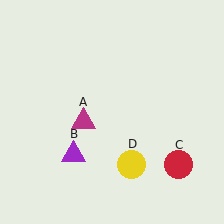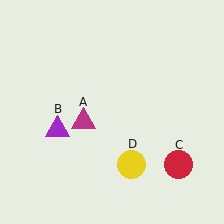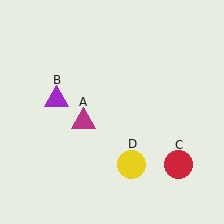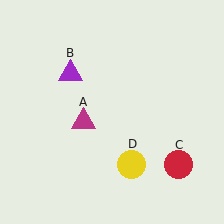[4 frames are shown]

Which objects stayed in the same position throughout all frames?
Magenta triangle (object A) and red circle (object C) and yellow circle (object D) remained stationary.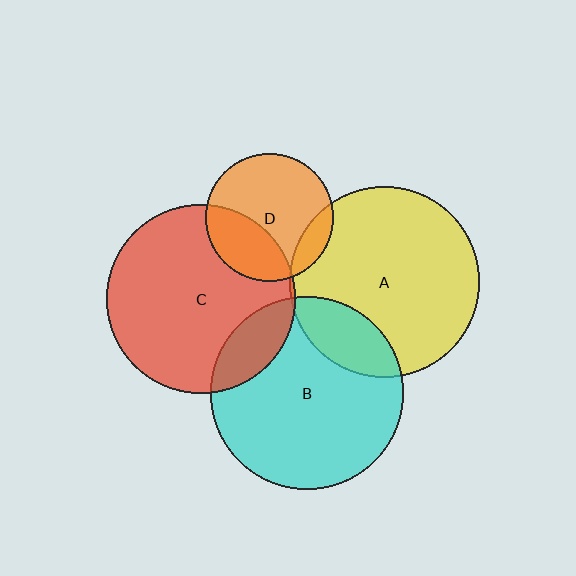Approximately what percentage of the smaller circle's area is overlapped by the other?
Approximately 15%.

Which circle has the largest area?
Circle B (cyan).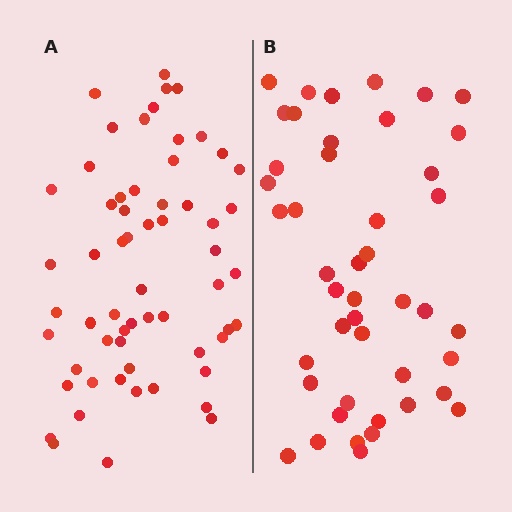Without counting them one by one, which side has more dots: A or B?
Region A (the left region) has more dots.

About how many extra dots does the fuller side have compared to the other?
Region A has approximately 15 more dots than region B.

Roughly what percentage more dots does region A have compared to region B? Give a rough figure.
About 35% more.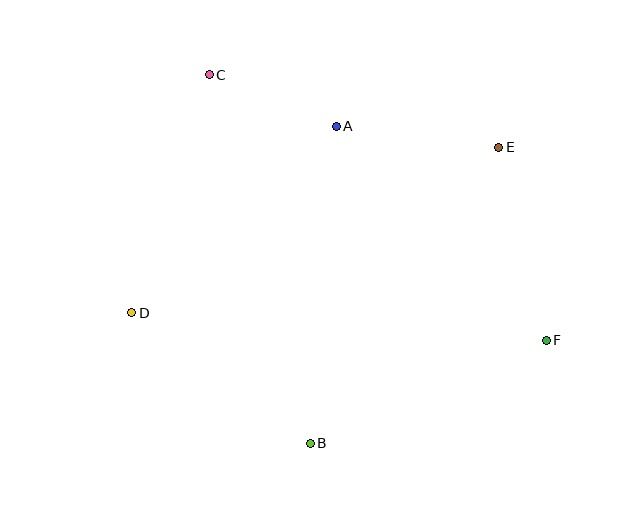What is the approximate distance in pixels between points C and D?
The distance between C and D is approximately 250 pixels.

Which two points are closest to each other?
Points A and C are closest to each other.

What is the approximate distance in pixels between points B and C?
The distance between B and C is approximately 382 pixels.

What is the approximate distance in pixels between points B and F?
The distance between B and F is approximately 258 pixels.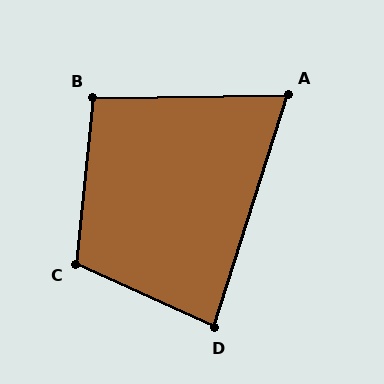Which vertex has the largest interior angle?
C, at approximately 108 degrees.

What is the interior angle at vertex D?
Approximately 83 degrees (acute).